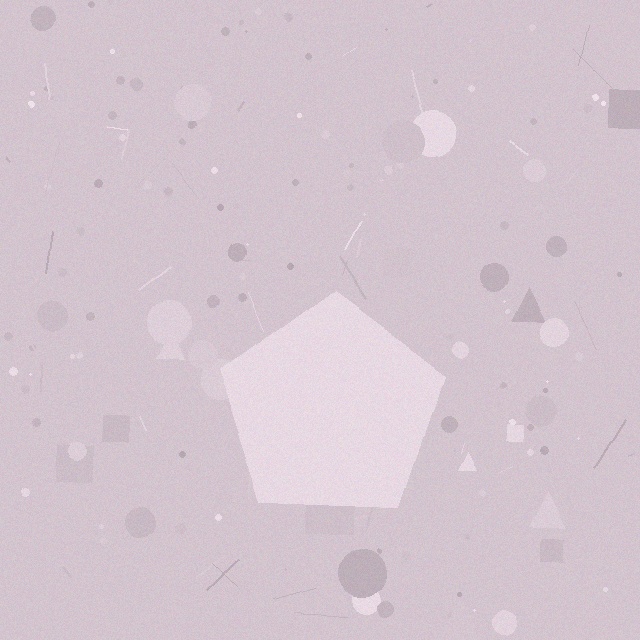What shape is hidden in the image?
A pentagon is hidden in the image.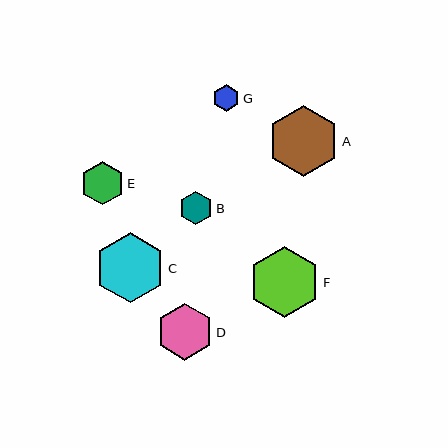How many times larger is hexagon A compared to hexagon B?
Hexagon A is approximately 2.1 times the size of hexagon B.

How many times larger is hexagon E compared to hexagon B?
Hexagon E is approximately 1.3 times the size of hexagon B.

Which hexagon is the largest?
Hexagon A is the largest with a size of approximately 71 pixels.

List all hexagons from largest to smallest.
From largest to smallest: A, F, C, D, E, B, G.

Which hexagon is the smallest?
Hexagon G is the smallest with a size of approximately 27 pixels.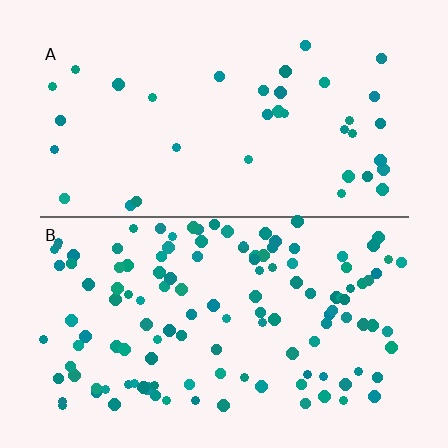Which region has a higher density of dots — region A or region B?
B (the bottom).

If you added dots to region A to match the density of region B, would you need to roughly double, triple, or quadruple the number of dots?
Approximately triple.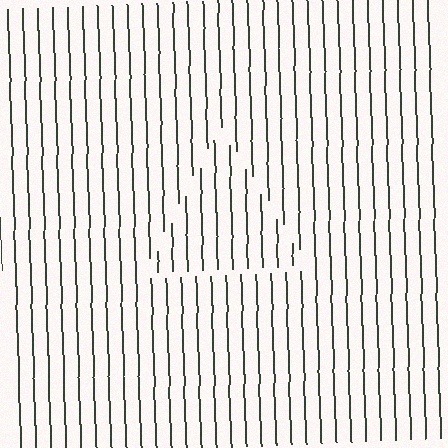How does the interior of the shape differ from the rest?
The interior of the shape contains the same grating, shifted by half a period — the contour is defined by the phase discontinuity where line-ends from the inner and outer gratings abut.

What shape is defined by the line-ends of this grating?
An illusory triangle. The interior of the shape contains the same grating, shifted by half a period — the contour is defined by the phase discontinuity where line-ends from the inner and outer gratings abut.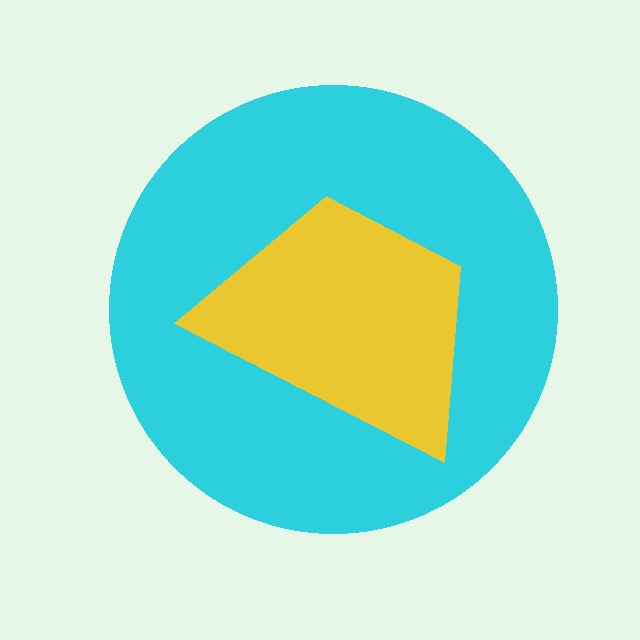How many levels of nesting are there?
2.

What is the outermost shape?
The cyan circle.